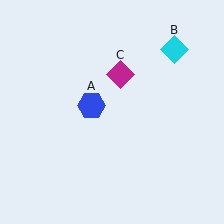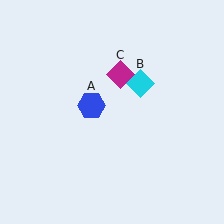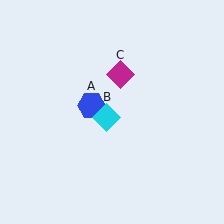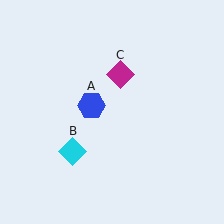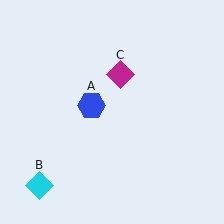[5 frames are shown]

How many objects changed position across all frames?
1 object changed position: cyan diamond (object B).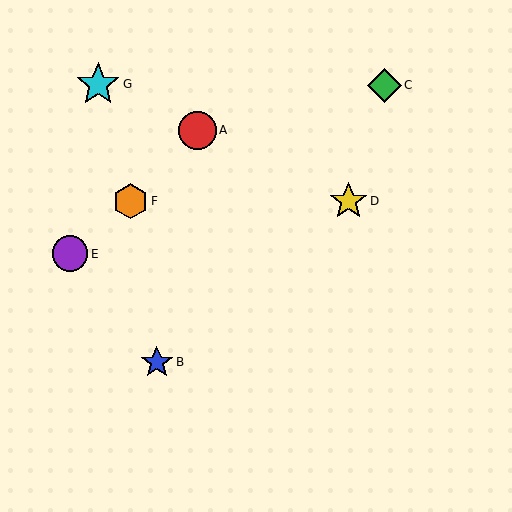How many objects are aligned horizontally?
2 objects (D, F) are aligned horizontally.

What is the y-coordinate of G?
Object G is at y≈84.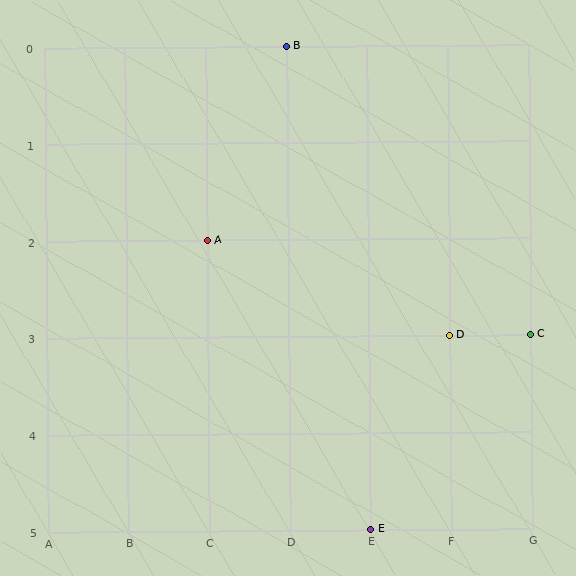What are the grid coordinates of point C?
Point C is at grid coordinates (G, 3).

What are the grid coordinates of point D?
Point D is at grid coordinates (F, 3).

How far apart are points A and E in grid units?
Points A and E are 2 columns and 3 rows apart (about 3.6 grid units diagonally).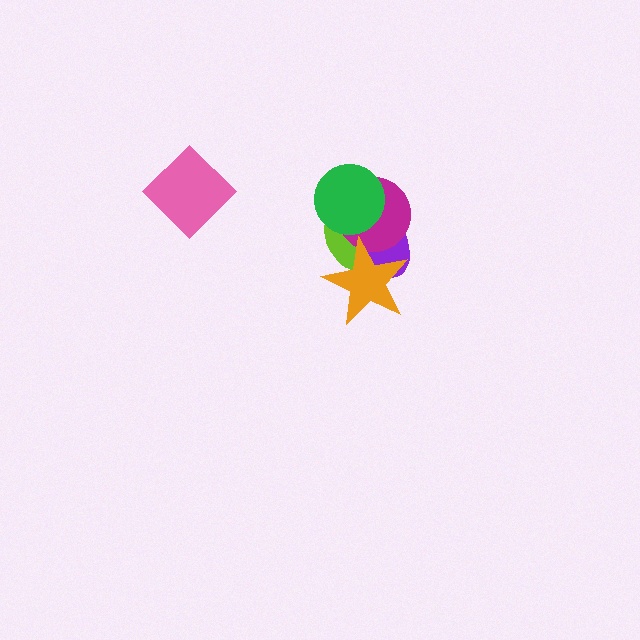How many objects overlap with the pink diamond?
0 objects overlap with the pink diamond.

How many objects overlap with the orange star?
3 objects overlap with the orange star.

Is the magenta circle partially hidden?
Yes, it is partially covered by another shape.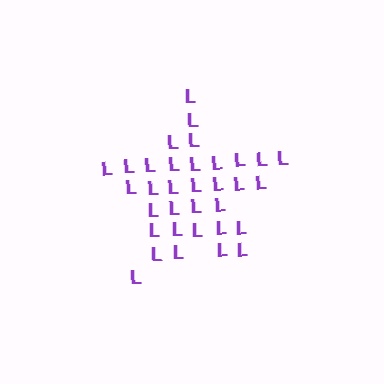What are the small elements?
The small elements are letter L's.